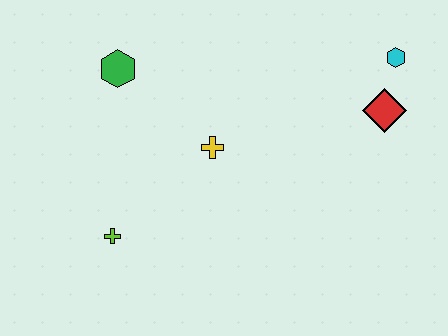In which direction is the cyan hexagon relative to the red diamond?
The cyan hexagon is above the red diamond.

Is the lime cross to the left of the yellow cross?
Yes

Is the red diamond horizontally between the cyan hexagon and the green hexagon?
Yes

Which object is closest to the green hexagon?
The yellow cross is closest to the green hexagon.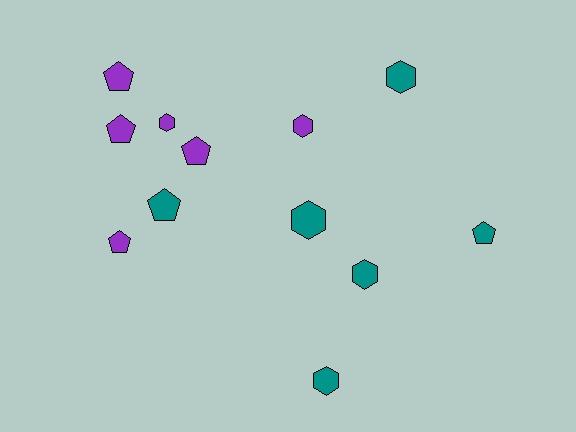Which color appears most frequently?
Purple, with 6 objects.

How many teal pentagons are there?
There are 2 teal pentagons.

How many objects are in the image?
There are 12 objects.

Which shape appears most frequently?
Hexagon, with 6 objects.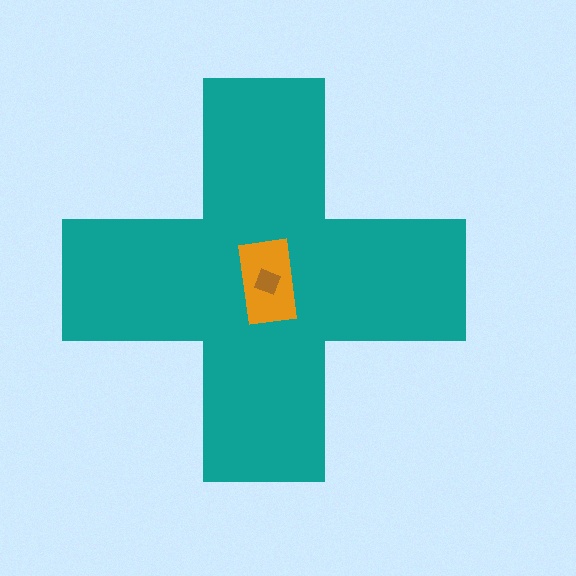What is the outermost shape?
The teal cross.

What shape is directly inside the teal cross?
The orange rectangle.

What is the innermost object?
The brown square.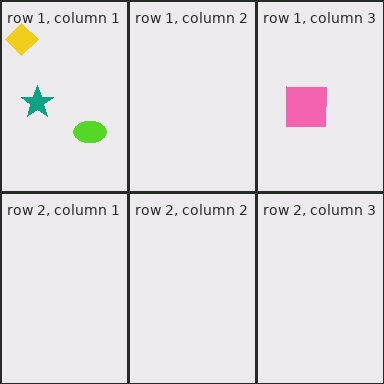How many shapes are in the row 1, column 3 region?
1.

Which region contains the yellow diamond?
The row 1, column 1 region.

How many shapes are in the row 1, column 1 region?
3.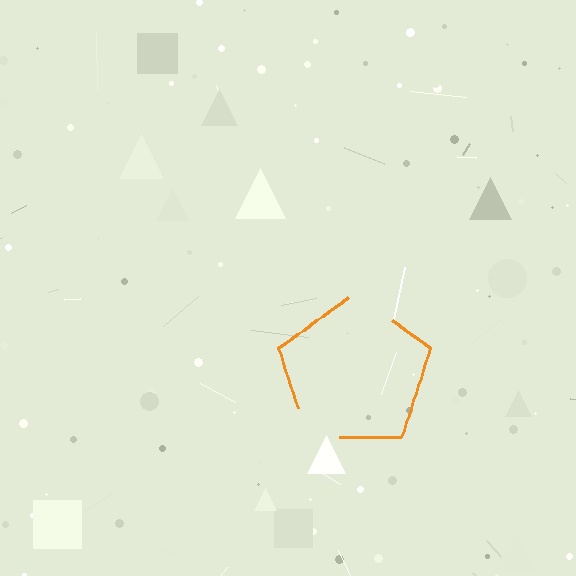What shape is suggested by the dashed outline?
The dashed outline suggests a pentagon.